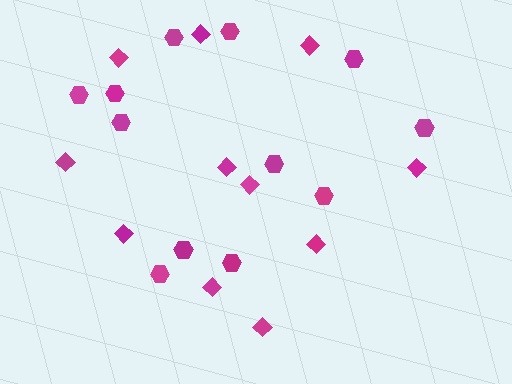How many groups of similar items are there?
There are 2 groups: one group of hexagons (12) and one group of diamonds (11).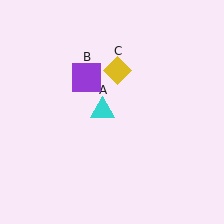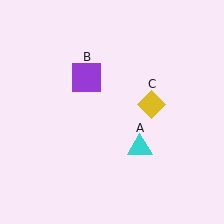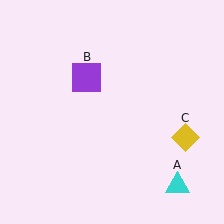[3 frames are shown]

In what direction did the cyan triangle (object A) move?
The cyan triangle (object A) moved down and to the right.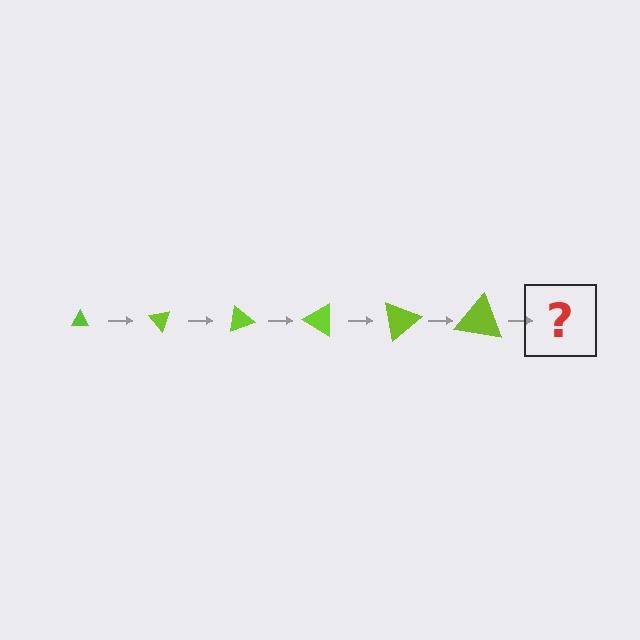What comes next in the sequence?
The next element should be a triangle, larger than the previous one and rotated 300 degrees from the start.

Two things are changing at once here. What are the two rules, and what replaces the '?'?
The two rules are that the triangle grows larger each step and it rotates 50 degrees each step. The '?' should be a triangle, larger than the previous one and rotated 300 degrees from the start.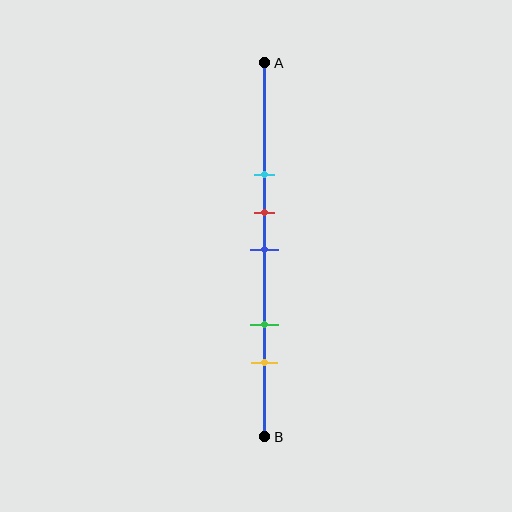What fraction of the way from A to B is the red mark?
The red mark is approximately 40% (0.4) of the way from A to B.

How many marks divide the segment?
There are 5 marks dividing the segment.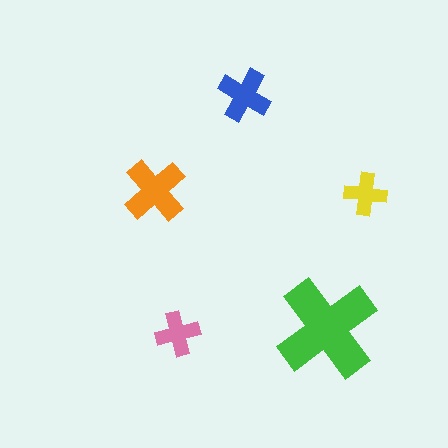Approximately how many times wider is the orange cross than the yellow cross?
About 1.5 times wider.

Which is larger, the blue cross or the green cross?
The green one.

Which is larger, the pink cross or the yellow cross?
The pink one.